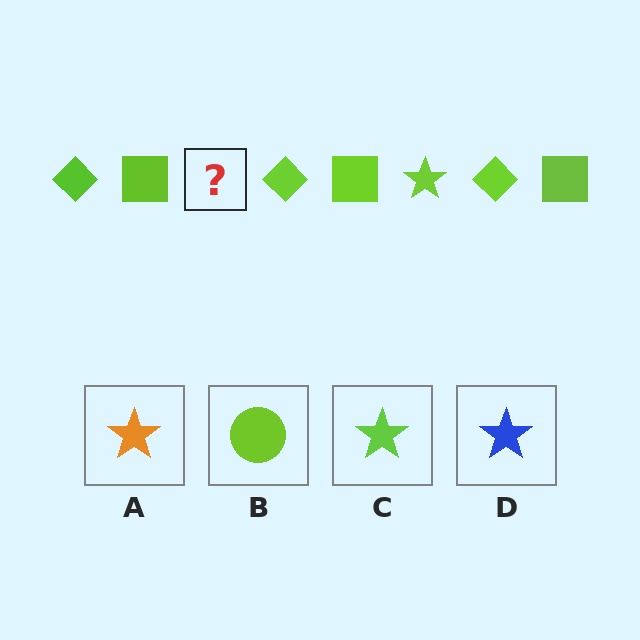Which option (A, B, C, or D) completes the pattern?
C.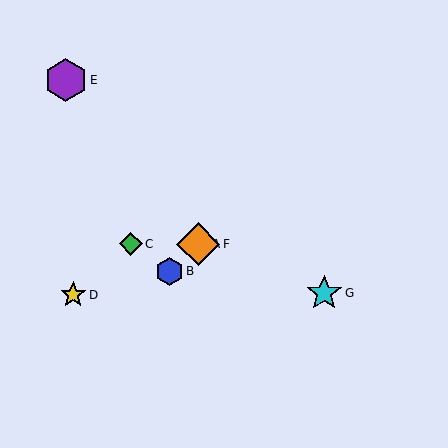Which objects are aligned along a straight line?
Objects A, B, F are aligned along a straight line.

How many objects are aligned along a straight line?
3 objects (A, B, F) are aligned along a straight line.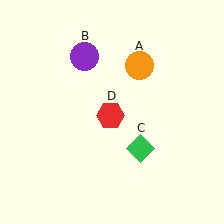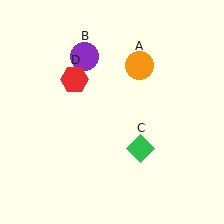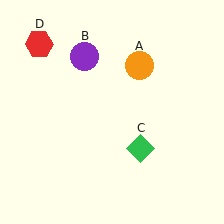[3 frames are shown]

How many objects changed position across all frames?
1 object changed position: red hexagon (object D).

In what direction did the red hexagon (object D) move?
The red hexagon (object D) moved up and to the left.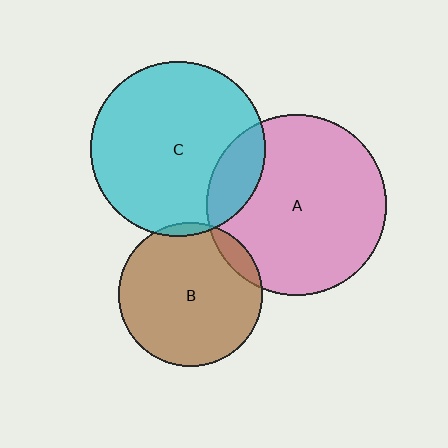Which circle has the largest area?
Circle A (pink).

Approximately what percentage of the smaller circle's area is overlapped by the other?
Approximately 15%.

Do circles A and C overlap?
Yes.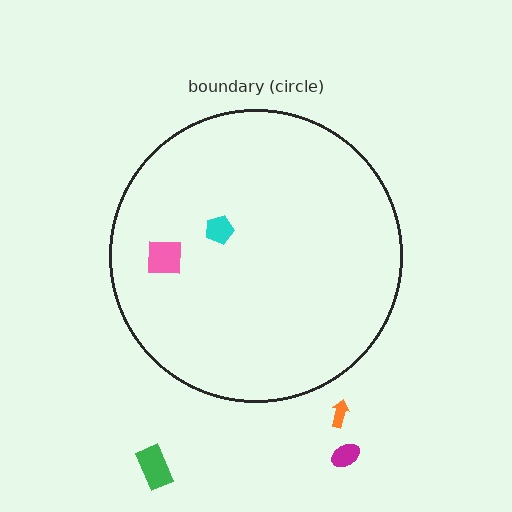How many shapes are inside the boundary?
2 inside, 3 outside.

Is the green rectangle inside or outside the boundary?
Outside.